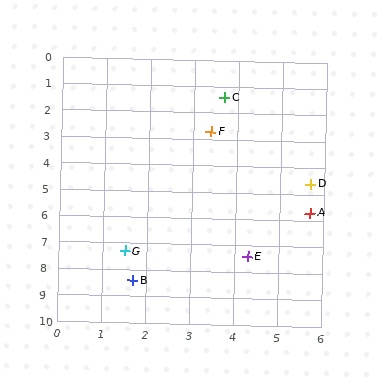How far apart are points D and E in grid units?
Points D and E are about 3.1 grid units apart.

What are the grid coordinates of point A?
Point A is at approximately (5.7, 5.7).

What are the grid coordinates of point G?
Point G is at approximately (1.5, 7.3).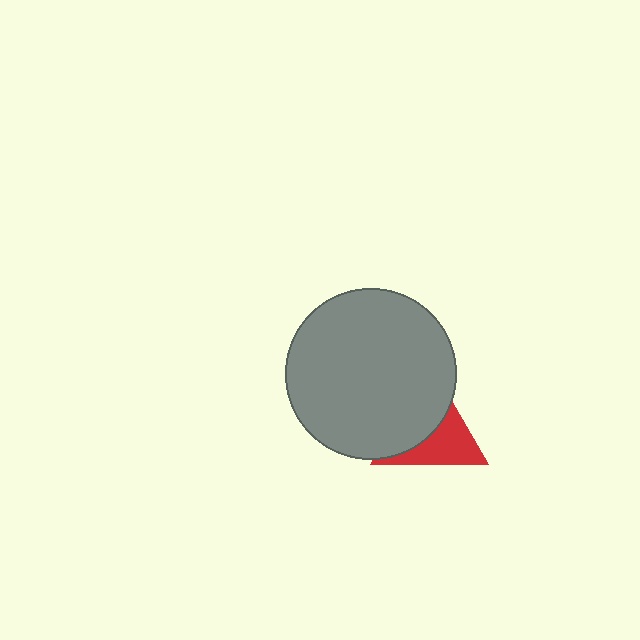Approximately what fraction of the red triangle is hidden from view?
Roughly 53% of the red triangle is hidden behind the gray circle.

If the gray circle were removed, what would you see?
You would see the complete red triangle.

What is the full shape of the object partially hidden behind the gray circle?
The partially hidden object is a red triangle.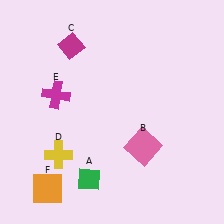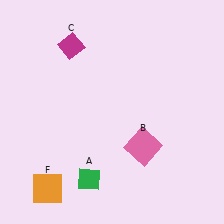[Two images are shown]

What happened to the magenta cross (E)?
The magenta cross (E) was removed in Image 2. It was in the top-left area of Image 1.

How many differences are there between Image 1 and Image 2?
There are 2 differences between the two images.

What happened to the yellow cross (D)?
The yellow cross (D) was removed in Image 2. It was in the bottom-left area of Image 1.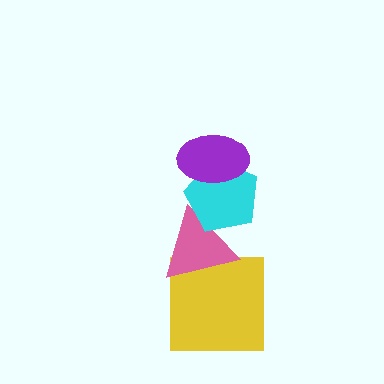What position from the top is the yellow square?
The yellow square is 4th from the top.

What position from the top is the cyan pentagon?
The cyan pentagon is 2nd from the top.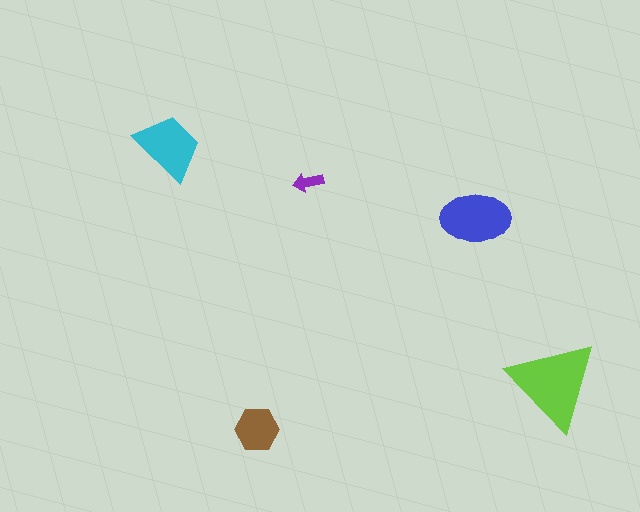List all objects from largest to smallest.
The lime triangle, the blue ellipse, the cyan trapezoid, the brown hexagon, the purple arrow.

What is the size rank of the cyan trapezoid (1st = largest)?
3rd.